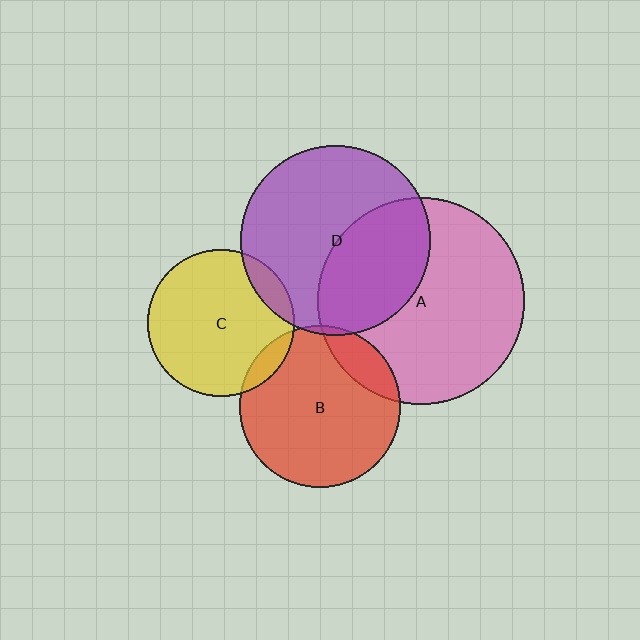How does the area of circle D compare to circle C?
Approximately 1.7 times.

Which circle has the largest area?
Circle A (pink).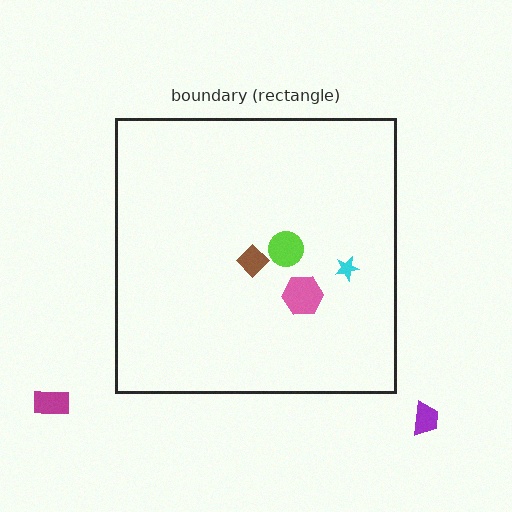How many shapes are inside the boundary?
4 inside, 2 outside.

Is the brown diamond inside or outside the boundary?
Inside.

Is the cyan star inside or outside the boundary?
Inside.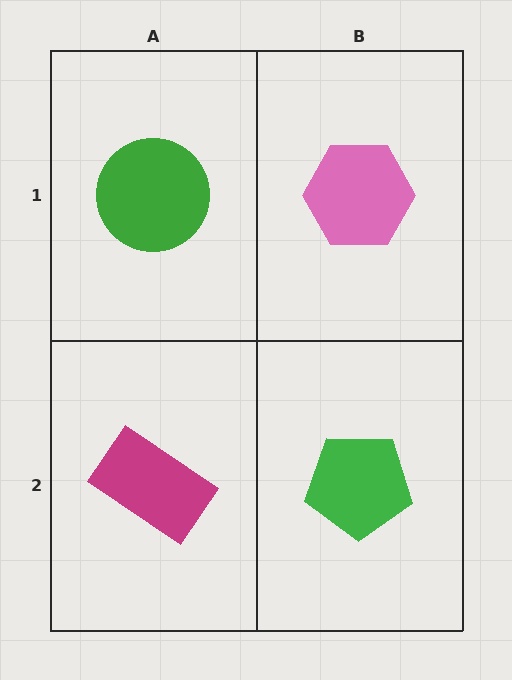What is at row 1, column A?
A green circle.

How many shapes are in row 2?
2 shapes.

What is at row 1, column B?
A pink hexagon.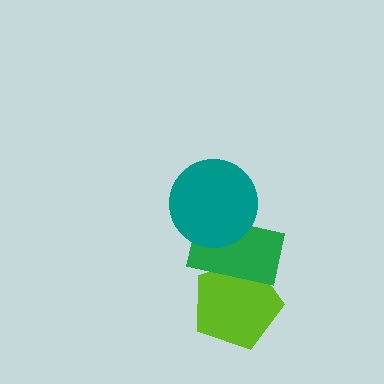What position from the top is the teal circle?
The teal circle is 1st from the top.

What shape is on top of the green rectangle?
The teal circle is on top of the green rectangle.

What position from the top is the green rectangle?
The green rectangle is 2nd from the top.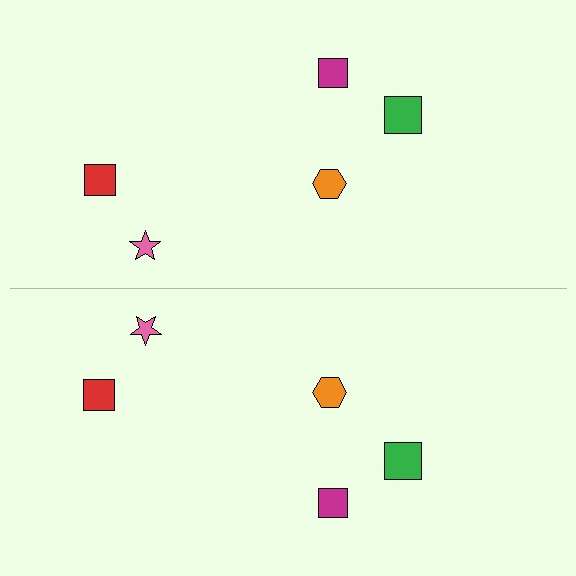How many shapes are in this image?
There are 10 shapes in this image.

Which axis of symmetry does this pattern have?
The pattern has a horizontal axis of symmetry running through the center of the image.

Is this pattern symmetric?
Yes, this pattern has bilateral (reflection) symmetry.